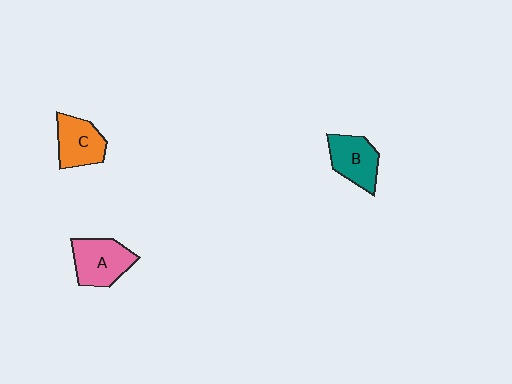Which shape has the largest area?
Shape A (pink).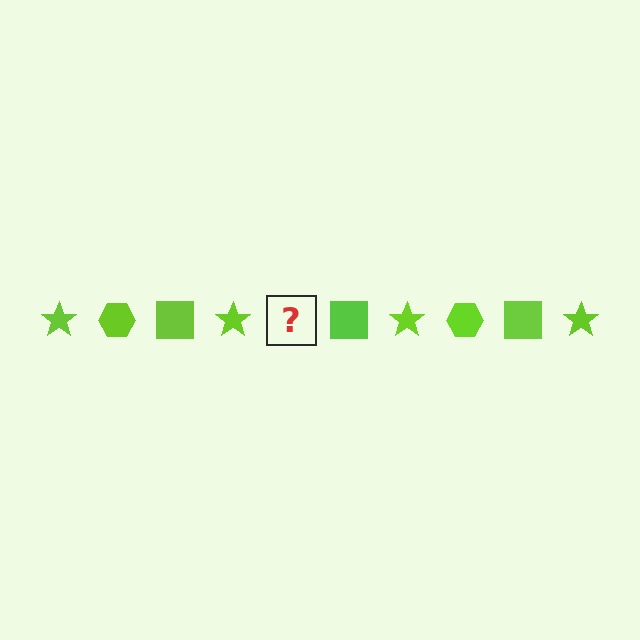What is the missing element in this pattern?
The missing element is a lime hexagon.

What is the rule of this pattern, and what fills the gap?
The rule is that the pattern cycles through star, hexagon, square shapes in lime. The gap should be filled with a lime hexagon.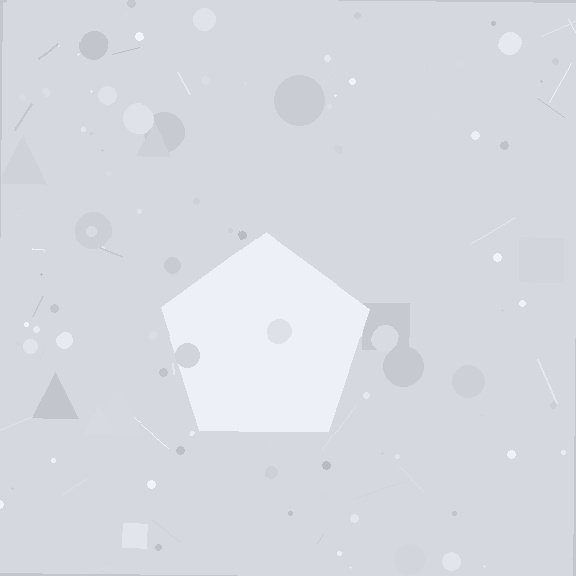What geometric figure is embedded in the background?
A pentagon is embedded in the background.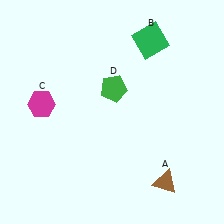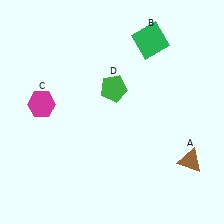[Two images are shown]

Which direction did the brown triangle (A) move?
The brown triangle (A) moved right.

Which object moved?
The brown triangle (A) moved right.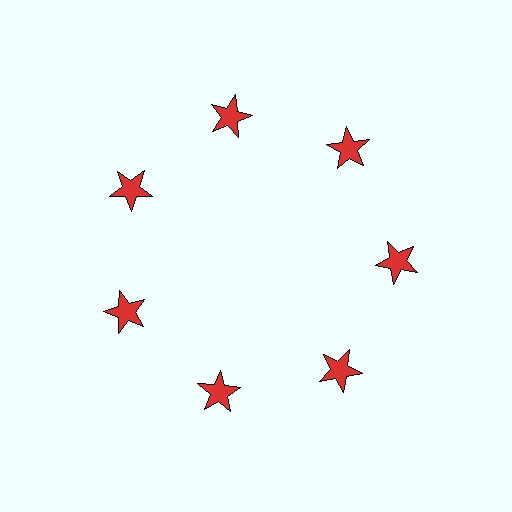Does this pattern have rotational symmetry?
Yes, this pattern has 7-fold rotational symmetry. It looks the same after rotating 51 degrees around the center.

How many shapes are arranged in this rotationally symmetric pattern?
There are 7 shapes, arranged in 7 groups of 1.